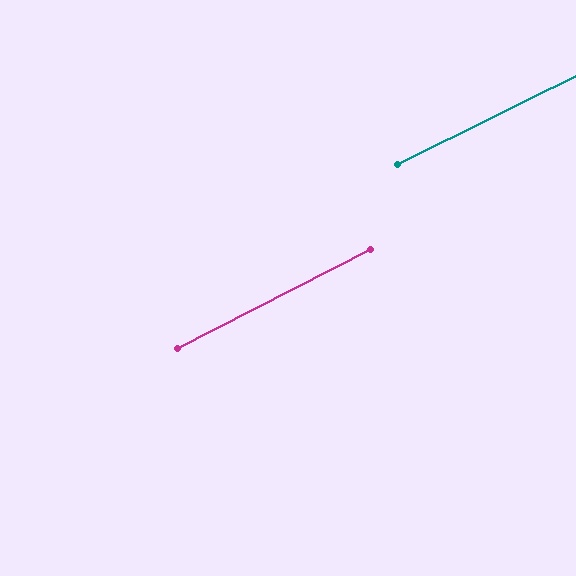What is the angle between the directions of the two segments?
Approximately 1 degree.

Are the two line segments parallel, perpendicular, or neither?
Parallel — their directions differ by only 0.7°.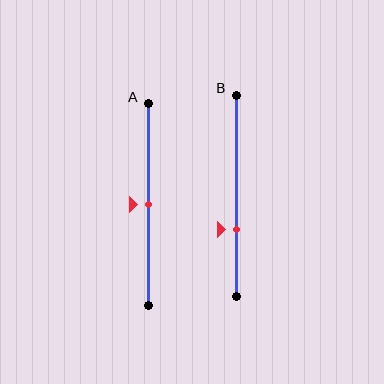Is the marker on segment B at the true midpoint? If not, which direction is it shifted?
No, the marker on segment B is shifted downward by about 17% of the segment length.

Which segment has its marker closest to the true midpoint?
Segment A has its marker closest to the true midpoint.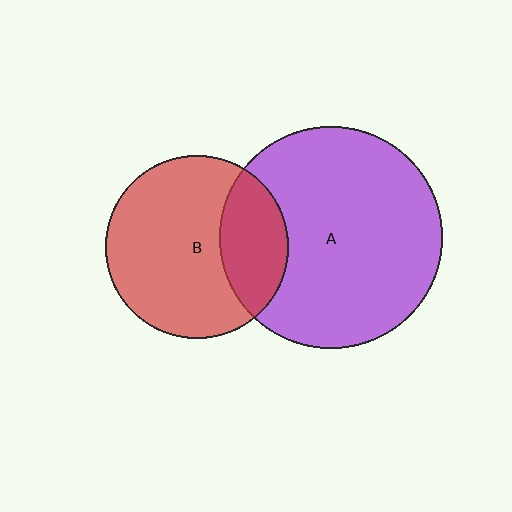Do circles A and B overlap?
Yes.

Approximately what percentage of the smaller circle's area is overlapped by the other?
Approximately 25%.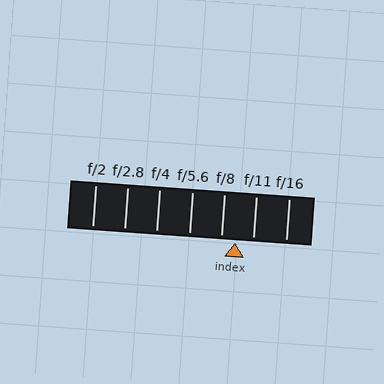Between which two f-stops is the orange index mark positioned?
The index mark is between f/8 and f/11.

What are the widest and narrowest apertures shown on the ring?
The widest aperture shown is f/2 and the narrowest is f/16.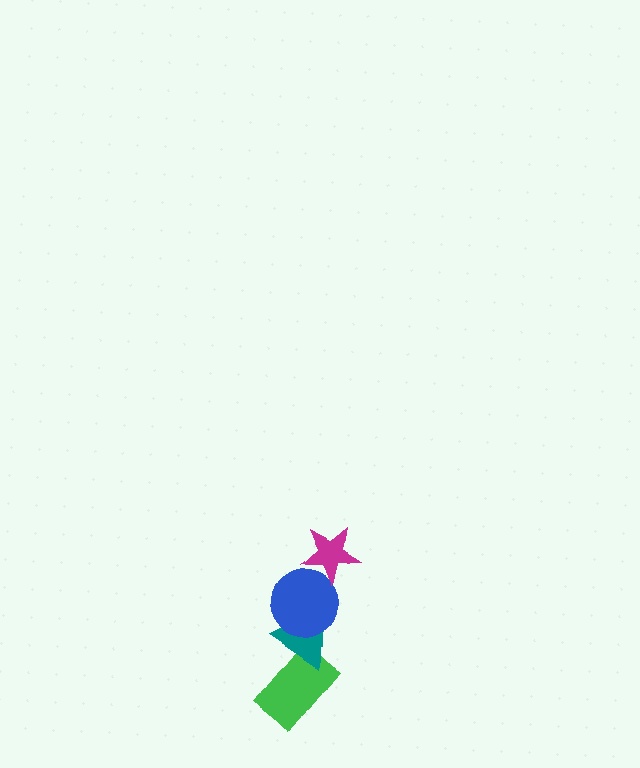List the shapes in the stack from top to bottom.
From top to bottom: the magenta star, the blue circle, the teal triangle, the green rectangle.